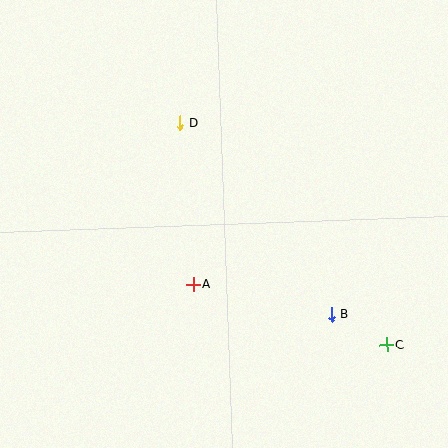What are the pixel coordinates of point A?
Point A is at (193, 284).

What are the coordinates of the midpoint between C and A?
The midpoint between C and A is at (290, 315).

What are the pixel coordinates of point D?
Point D is at (180, 123).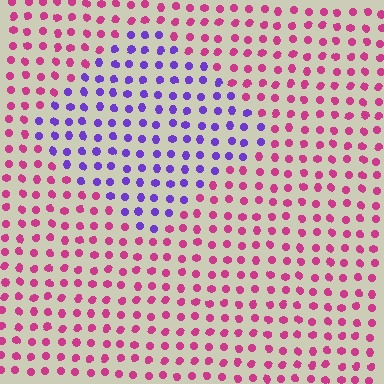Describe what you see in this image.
The image is filled with small magenta elements in a uniform arrangement. A diamond-shaped region is visible where the elements are tinted to a slightly different hue, forming a subtle color boundary.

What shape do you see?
I see a diamond.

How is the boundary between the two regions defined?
The boundary is defined purely by a slight shift in hue (about 64 degrees). Spacing, size, and orientation are identical on both sides.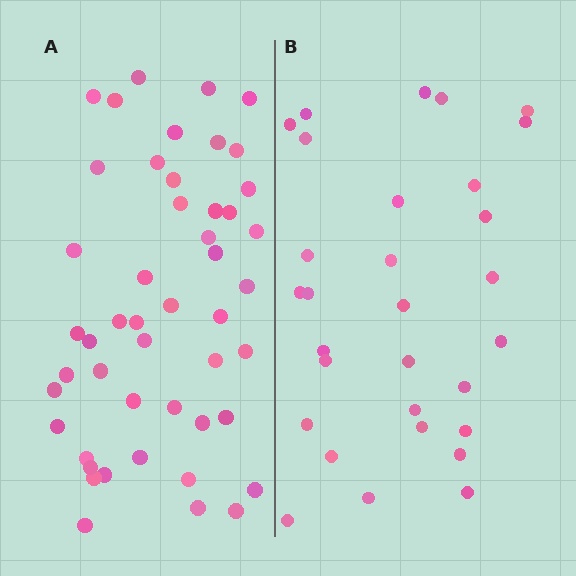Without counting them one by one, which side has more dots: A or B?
Region A (the left region) has more dots.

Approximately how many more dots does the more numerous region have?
Region A has approximately 20 more dots than region B.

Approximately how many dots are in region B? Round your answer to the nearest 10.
About 30 dots.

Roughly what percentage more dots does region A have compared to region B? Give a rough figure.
About 60% more.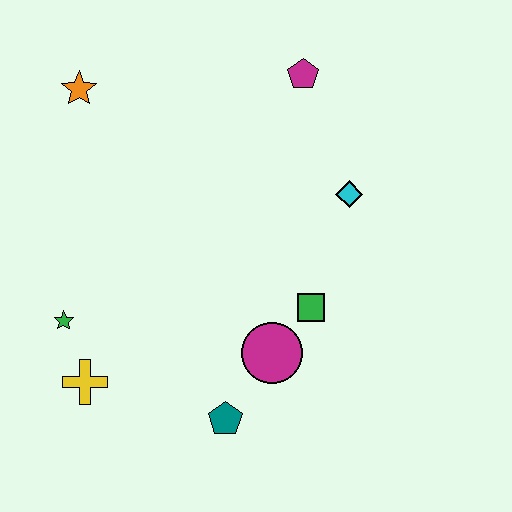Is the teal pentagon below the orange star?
Yes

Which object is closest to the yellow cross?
The green star is closest to the yellow cross.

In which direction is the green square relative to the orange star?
The green square is to the right of the orange star.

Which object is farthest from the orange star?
The teal pentagon is farthest from the orange star.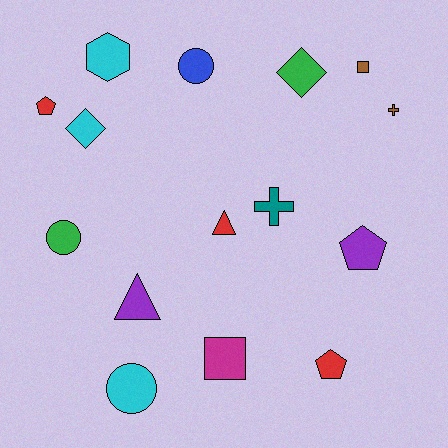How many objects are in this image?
There are 15 objects.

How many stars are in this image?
There are no stars.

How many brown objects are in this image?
There are 2 brown objects.